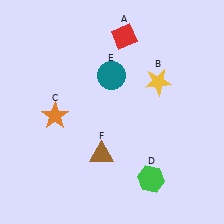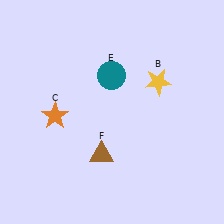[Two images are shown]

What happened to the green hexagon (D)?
The green hexagon (D) was removed in Image 2. It was in the bottom-right area of Image 1.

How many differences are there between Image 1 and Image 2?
There are 2 differences between the two images.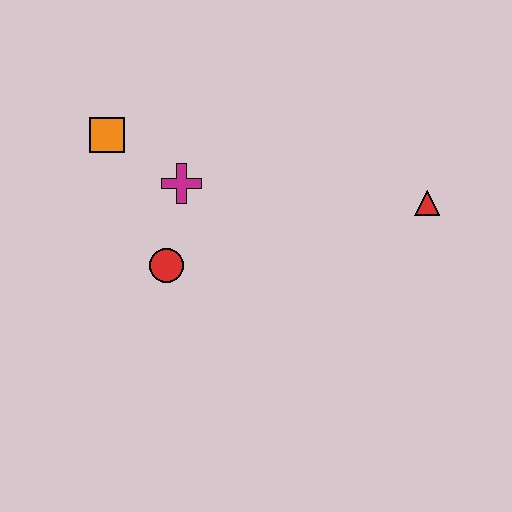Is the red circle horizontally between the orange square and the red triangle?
Yes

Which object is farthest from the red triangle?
The orange square is farthest from the red triangle.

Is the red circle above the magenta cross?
No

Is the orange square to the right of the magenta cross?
No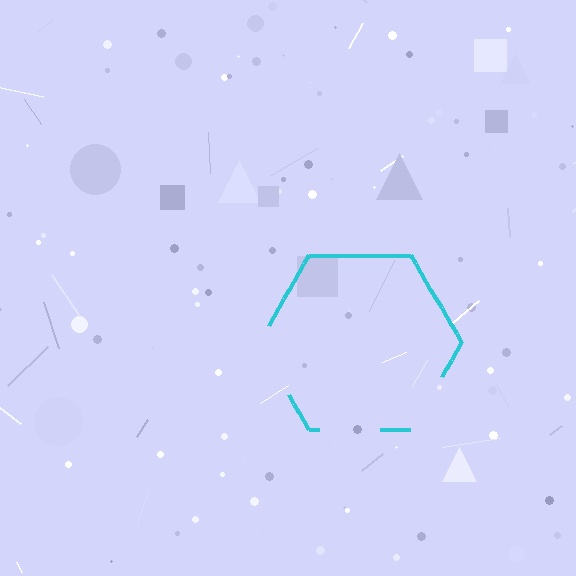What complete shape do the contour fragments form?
The contour fragments form a hexagon.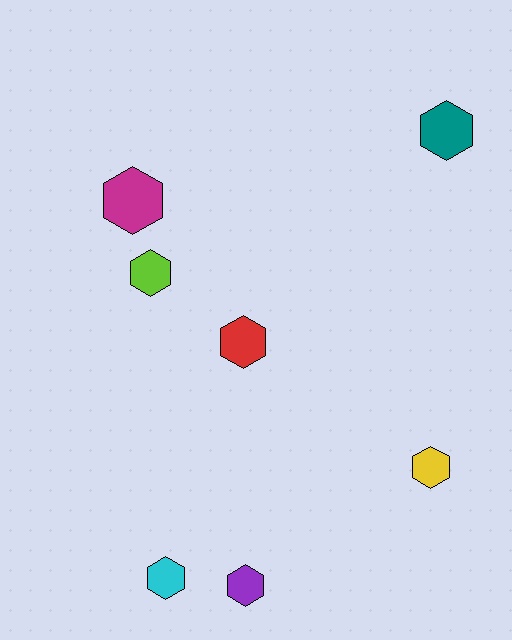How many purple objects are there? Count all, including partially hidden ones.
There is 1 purple object.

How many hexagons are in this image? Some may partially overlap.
There are 7 hexagons.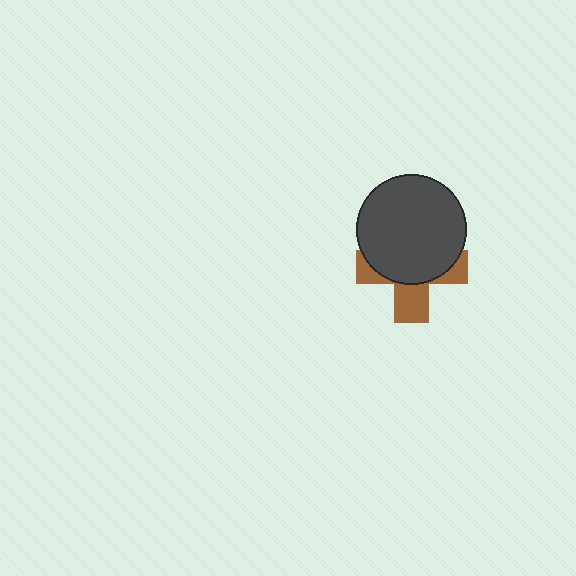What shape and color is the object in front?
The object in front is a dark gray circle.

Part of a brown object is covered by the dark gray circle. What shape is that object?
It is a cross.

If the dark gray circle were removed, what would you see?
You would see the complete brown cross.